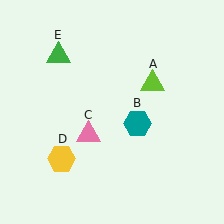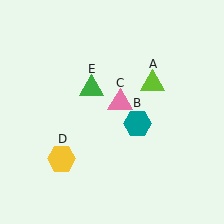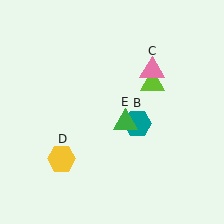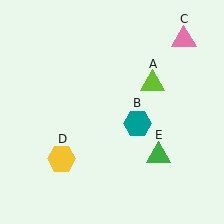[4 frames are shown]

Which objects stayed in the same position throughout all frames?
Lime triangle (object A) and teal hexagon (object B) and yellow hexagon (object D) remained stationary.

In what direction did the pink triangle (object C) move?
The pink triangle (object C) moved up and to the right.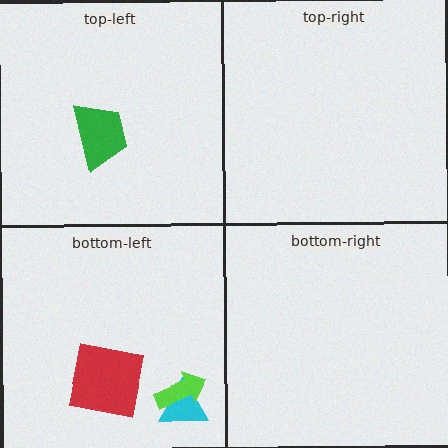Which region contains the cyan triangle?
The bottom-left region.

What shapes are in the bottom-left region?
The red square, the cyan triangle, the lime arrow.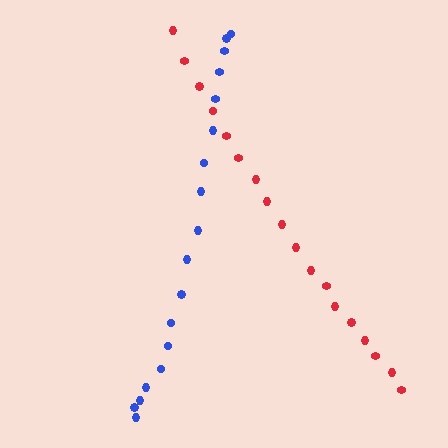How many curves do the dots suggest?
There are 2 distinct paths.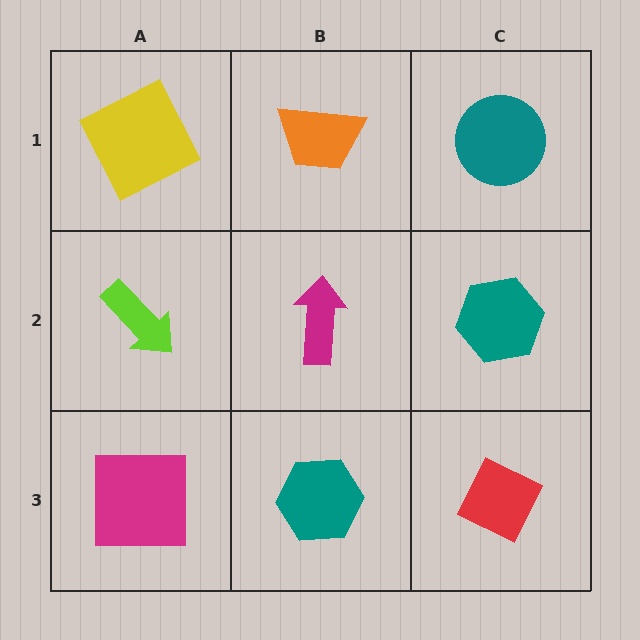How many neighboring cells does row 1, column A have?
2.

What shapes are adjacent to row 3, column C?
A teal hexagon (row 2, column C), a teal hexagon (row 3, column B).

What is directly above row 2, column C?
A teal circle.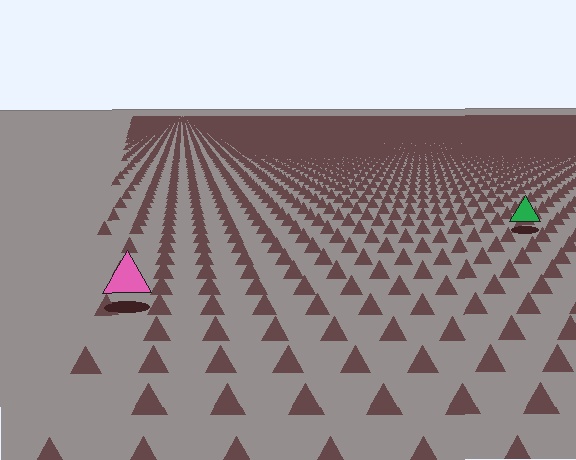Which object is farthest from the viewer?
The green triangle is farthest from the viewer. It appears smaller and the ground texture around it is denser.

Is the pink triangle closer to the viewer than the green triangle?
Yes. The pink triangle is closer — you can tell from the texture gradient: the ground texture is coarser near it.